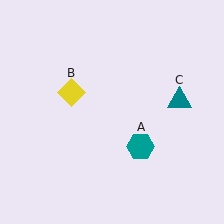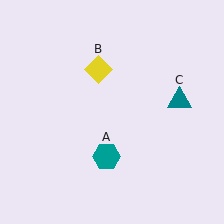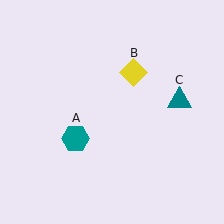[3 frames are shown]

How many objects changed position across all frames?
2 objects changed position: teal hexagon (object A), yellow diamond (object B).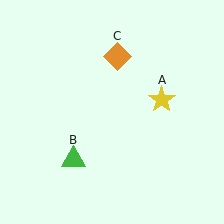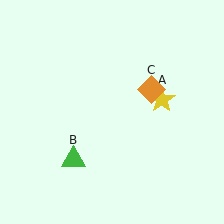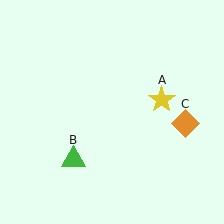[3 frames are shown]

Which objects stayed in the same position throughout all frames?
Yellow star (object A) and green triangle (object B) remained stationary.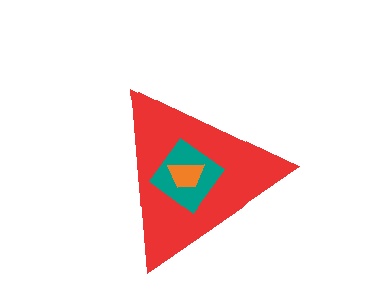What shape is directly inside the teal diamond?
The orange trapezoid.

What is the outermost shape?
The red triangle.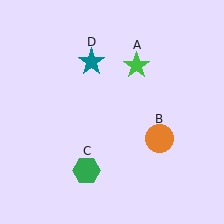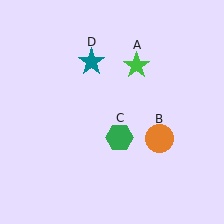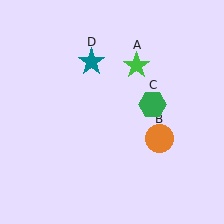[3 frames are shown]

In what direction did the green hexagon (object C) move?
The green hexagon (object C) moved up and to the right.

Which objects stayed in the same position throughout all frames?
Green star (object A) and orange circle (object B) and teal star (object D) remained stationary.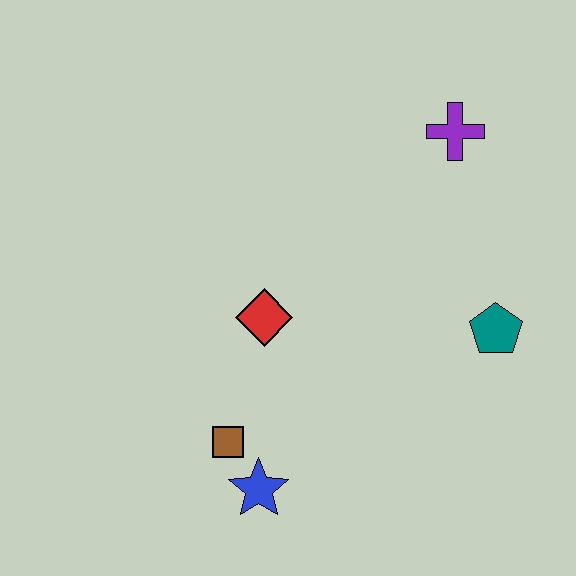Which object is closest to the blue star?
The brown square is closest to the blue star.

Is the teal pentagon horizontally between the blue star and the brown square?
No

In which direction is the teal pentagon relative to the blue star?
The teal pentagon is to the right of the blue star.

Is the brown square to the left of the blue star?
Yes